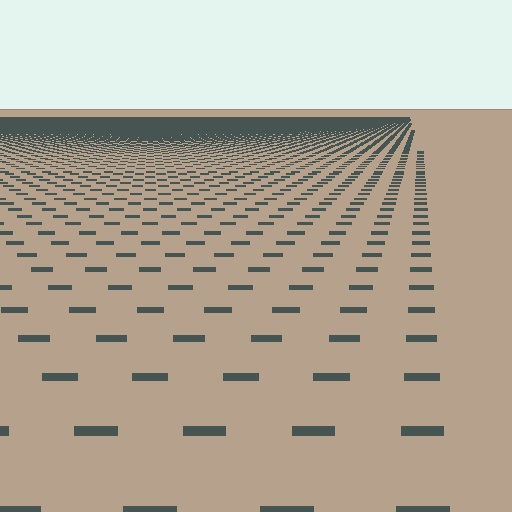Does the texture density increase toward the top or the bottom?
Density increases toward the top.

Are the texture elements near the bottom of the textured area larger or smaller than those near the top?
Larger. Near the bottom, elements are closer to the viewer and appear at a bigger on-screen size.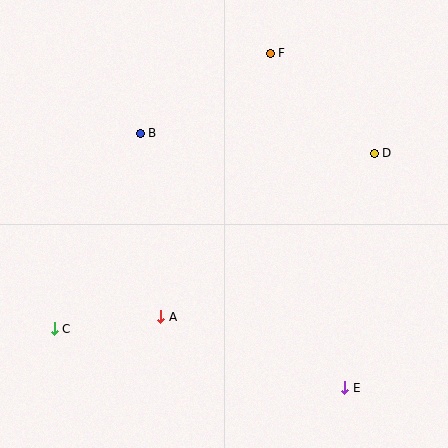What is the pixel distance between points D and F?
The distance between D and F is 144 pixels.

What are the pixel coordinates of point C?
Point C is at (54, 329).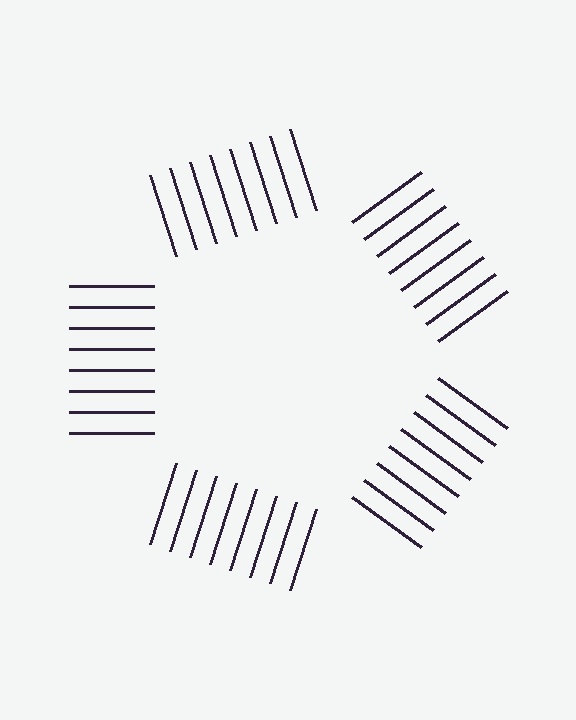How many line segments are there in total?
40 — 8 along each of the 5 edges.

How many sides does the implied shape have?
5 sides — the line-ends trace a pentagon.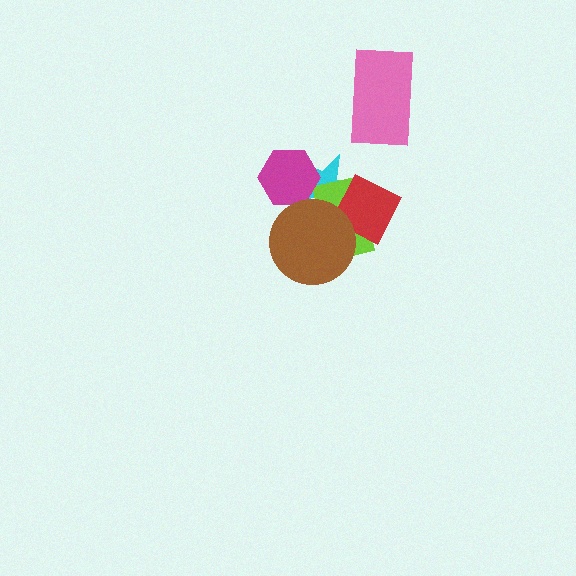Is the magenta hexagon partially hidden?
No, no other shape covers it.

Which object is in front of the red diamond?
The brown circle is in front of the red diamond.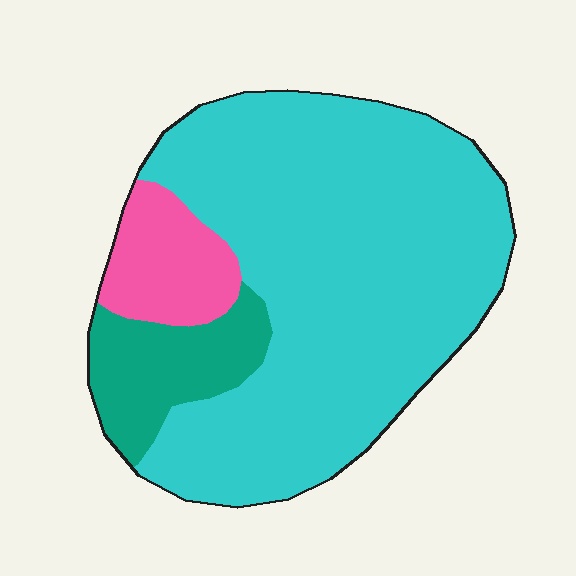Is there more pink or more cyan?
Cyan.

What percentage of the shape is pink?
Pink covers 11% of the shape.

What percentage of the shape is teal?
Teal covers 13% of the shape.